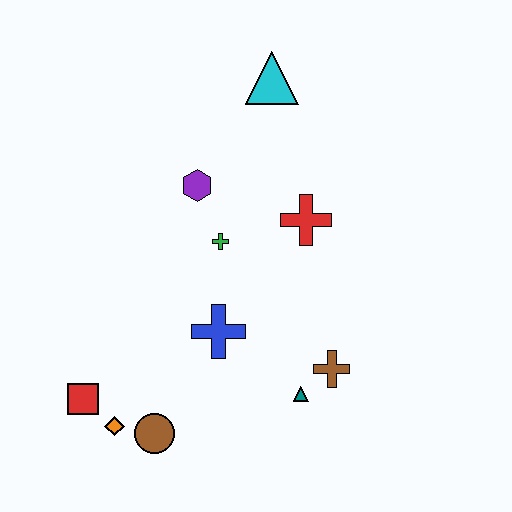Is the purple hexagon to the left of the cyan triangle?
Yes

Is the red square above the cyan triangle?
No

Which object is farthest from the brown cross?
The cyan triangle is farthest from the brown cross.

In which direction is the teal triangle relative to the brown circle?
The teal triangle is to the right of the brown circle.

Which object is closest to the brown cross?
The teal triangle is closest to the brown cross.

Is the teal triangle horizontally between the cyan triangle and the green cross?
No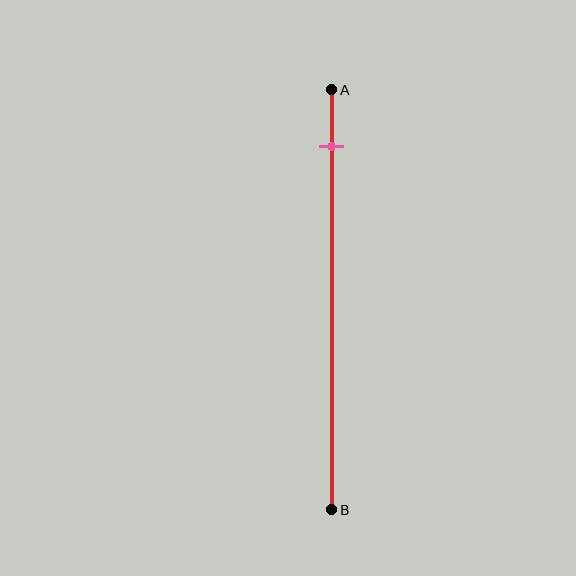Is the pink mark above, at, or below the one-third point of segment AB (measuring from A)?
The pink mark is above the one-third point of segment AB.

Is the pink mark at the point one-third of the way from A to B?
No, the mark is at about 15% from A, not at the 33% one-third point.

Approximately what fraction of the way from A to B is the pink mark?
The pink mark is approximately 15% of the way from A to B.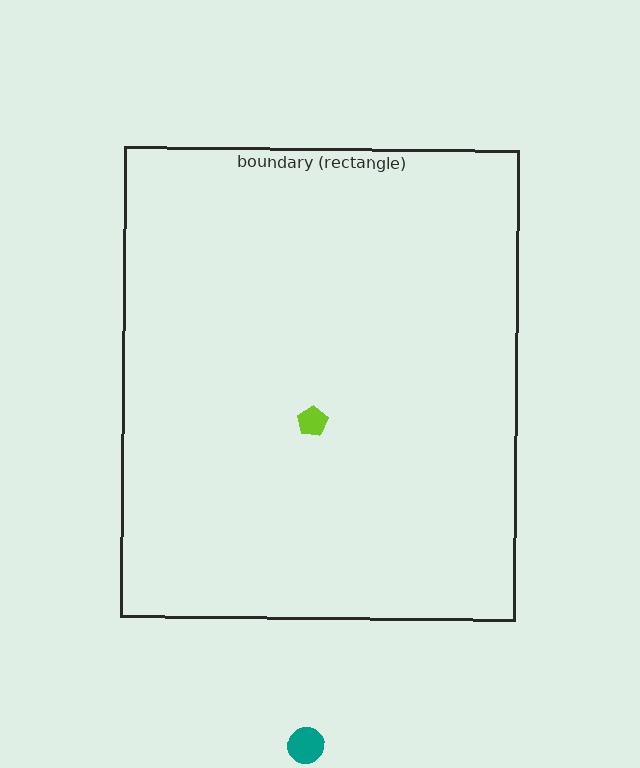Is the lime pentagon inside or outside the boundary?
Inside.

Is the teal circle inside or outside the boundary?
Outside.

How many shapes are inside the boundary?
1 inside, 1 outside.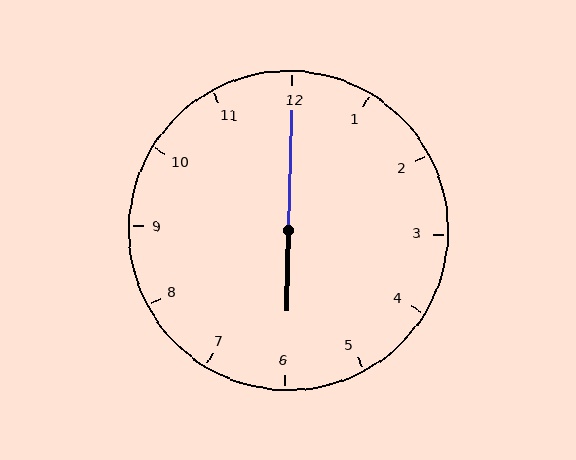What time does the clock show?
6:00.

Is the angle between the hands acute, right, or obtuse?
It is obtuse.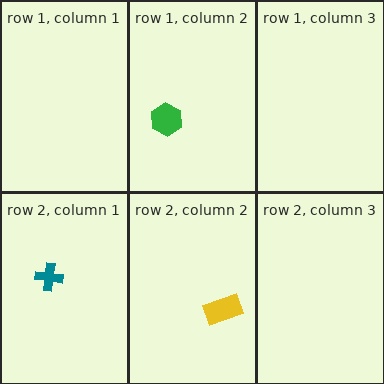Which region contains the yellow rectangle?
The row 2, column 2 region.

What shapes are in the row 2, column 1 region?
The teal cross.